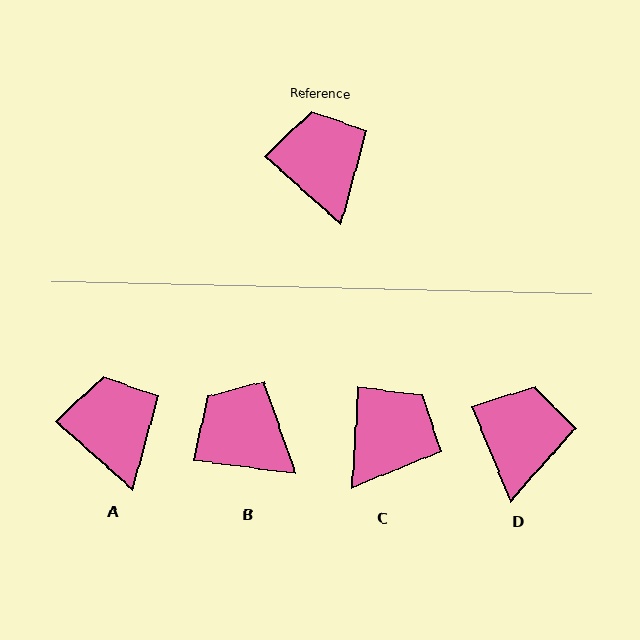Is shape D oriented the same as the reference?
No, it is off by about 26 degrees.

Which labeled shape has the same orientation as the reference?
A.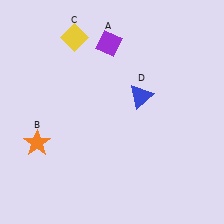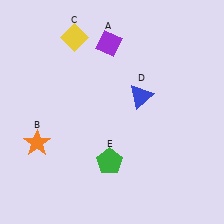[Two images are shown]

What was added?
A green pentagon (E) was added in Image 2.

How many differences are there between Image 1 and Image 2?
There is 1 difference between the two images.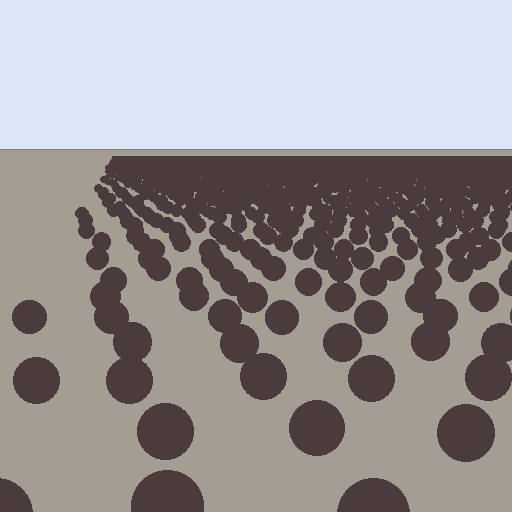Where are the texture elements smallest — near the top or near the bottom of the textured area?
Near the top.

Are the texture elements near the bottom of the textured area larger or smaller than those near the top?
Larger. Near the bottom, elements are closer to the viewer and appear at a bigger on-screen size.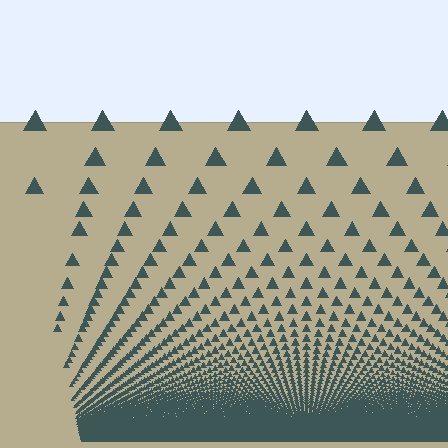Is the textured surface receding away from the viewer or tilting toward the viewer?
The surface appears to tilt toward the viewer. Texture elements get larger and sparser toward the top.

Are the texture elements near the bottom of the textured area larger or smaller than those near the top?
Smaller. The gradient is inverted — elements near the bottom are smaller and denser.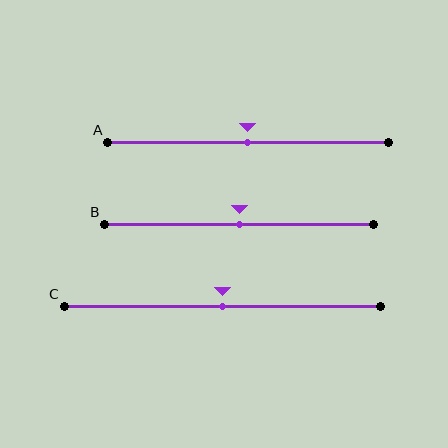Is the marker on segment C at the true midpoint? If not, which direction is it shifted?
Yes, the marker on segment C is at the true midpoint.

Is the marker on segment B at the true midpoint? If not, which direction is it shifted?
Yes, the marker on segment B is at the true midpoint.